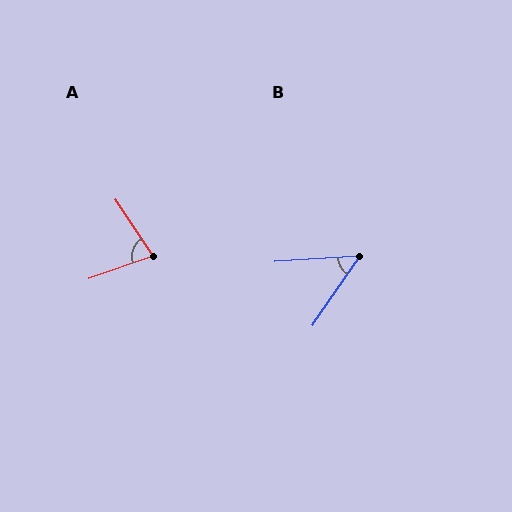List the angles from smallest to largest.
B (52°), A (75°).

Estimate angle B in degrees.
Approximately 52 degrees.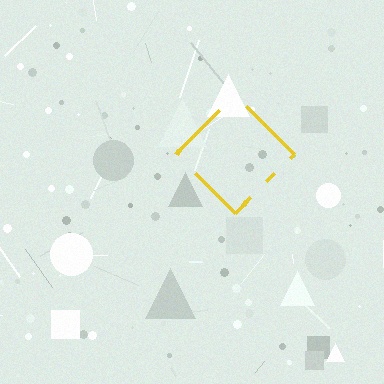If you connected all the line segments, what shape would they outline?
They would outline a diamond.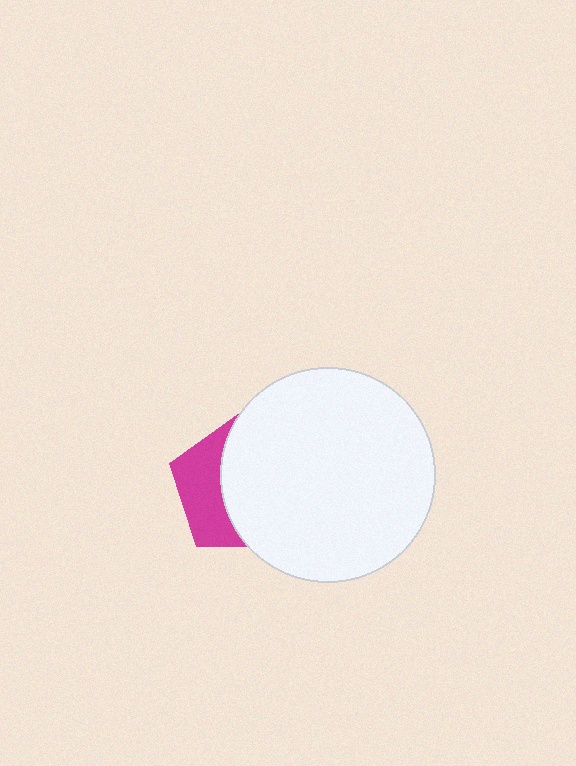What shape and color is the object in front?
The object in front is a white circle.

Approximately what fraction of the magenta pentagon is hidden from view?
Roughly 63% of the magenta pentagon is hidden behind the white circle.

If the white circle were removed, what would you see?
You would see the complete magenta pentagon.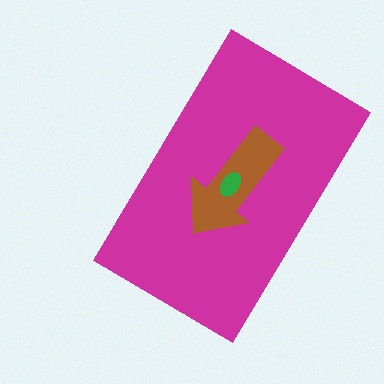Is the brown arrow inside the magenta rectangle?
Yes.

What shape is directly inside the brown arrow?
The green ellipse.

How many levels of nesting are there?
3.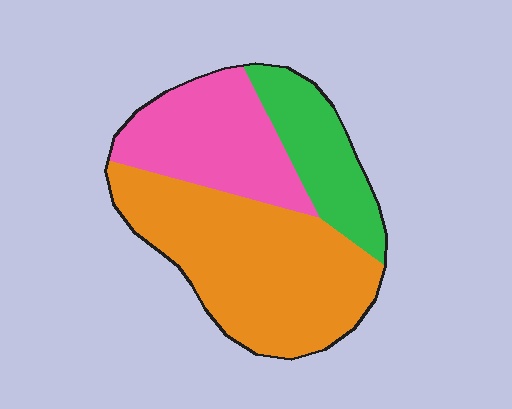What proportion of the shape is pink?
Pink takes up about one quarter (1/4) of the shape.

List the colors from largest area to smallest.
From largest to smallest: orange, pink, green.